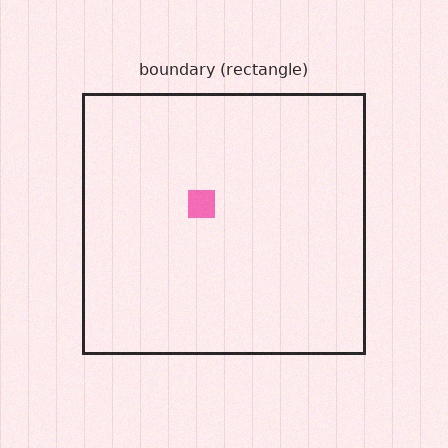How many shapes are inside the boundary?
1 inside, 0 outside.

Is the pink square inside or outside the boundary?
Inside.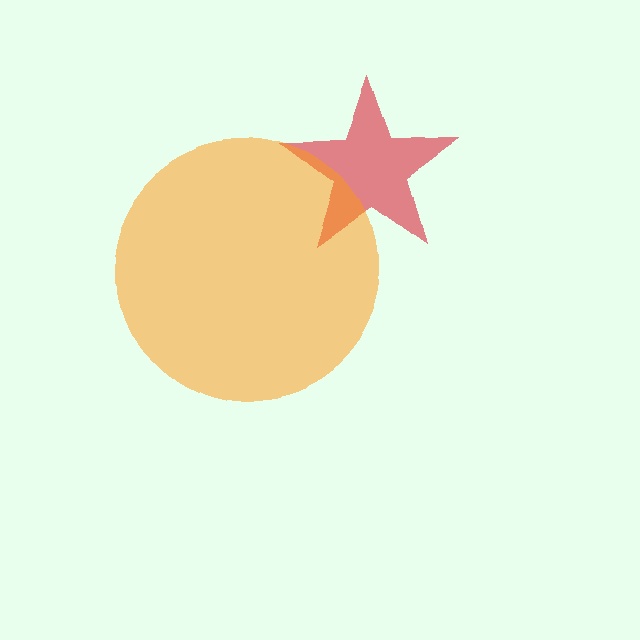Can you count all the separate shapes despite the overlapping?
Yes, there are 2 separate shapes.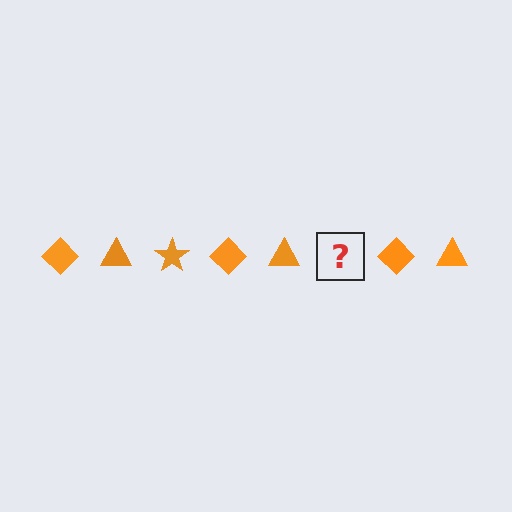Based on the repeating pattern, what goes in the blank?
The blank should be an orange star.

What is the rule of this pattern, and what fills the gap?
The rule is that the pattern cycles through diamond, triangle, star shapes in orange. The gap should be filled with an orange star.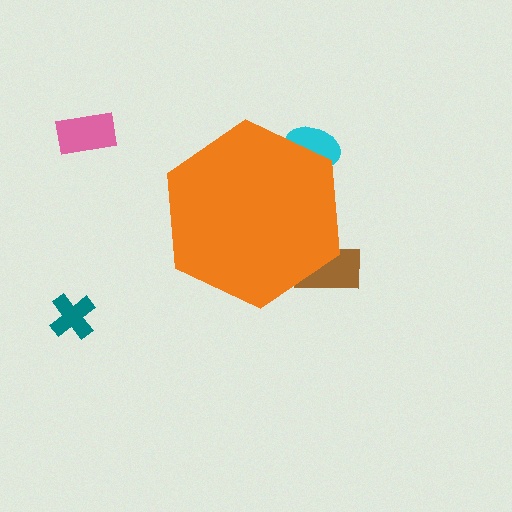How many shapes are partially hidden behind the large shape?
2 shapes are partially hidden.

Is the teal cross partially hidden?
No, the teal cross is fully visible.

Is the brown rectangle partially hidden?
Yes, the brown rectangle is partially hidden behind the orange hexagon.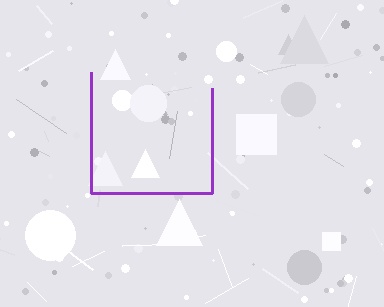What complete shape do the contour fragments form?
The contour fragments form a square.